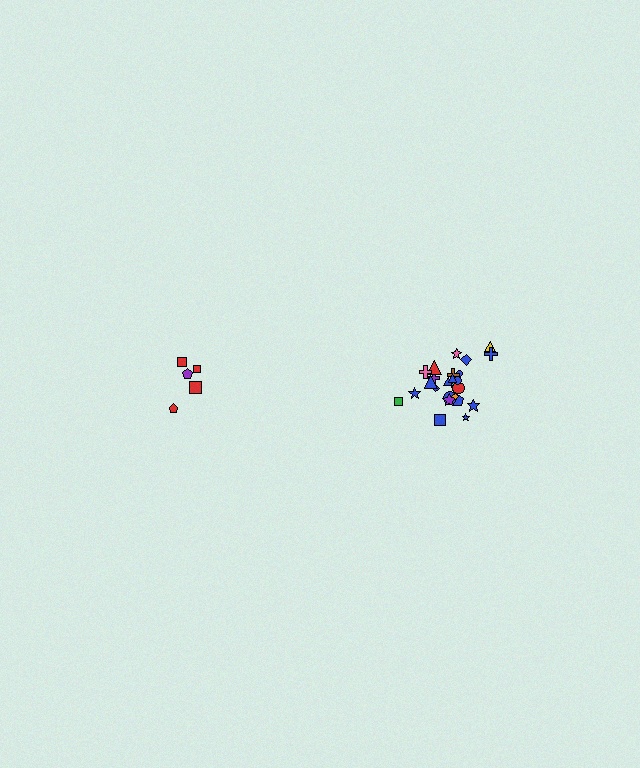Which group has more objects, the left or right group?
The right group.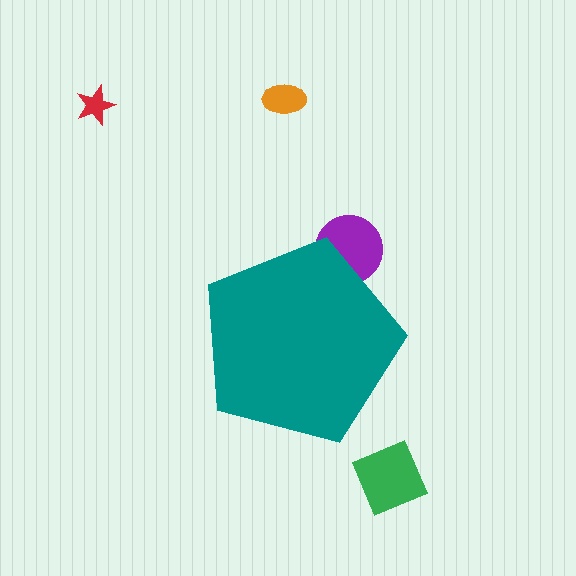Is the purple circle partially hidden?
Yes, the purple circle is partially hidden behind the teal pentagon.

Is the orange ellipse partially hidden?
No, the orange ellipse is fully visible.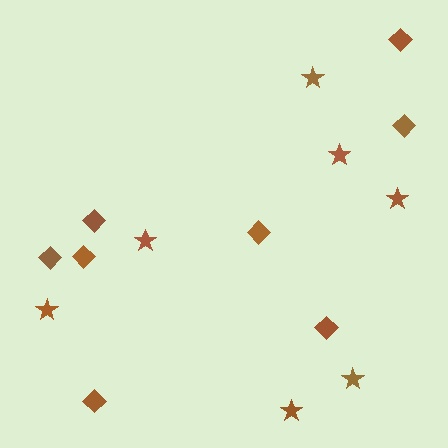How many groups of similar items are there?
There are 2 groups: one group of stars (7) and one group of diamonds (8).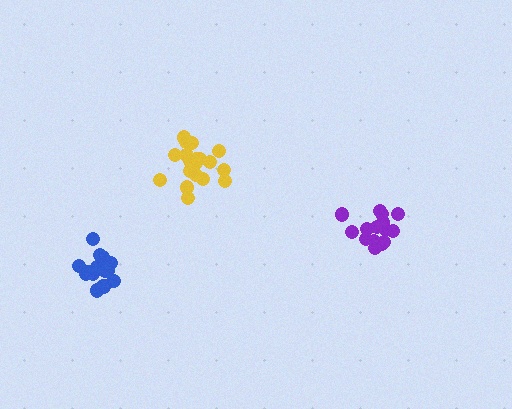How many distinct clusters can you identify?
There are 3 distinct clusters.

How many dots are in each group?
Group 1: 16 dots, Group 2: 19 dots, Group 3: 15 dots (50 total).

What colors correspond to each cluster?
The clusters are colored: purple, yellow, blue.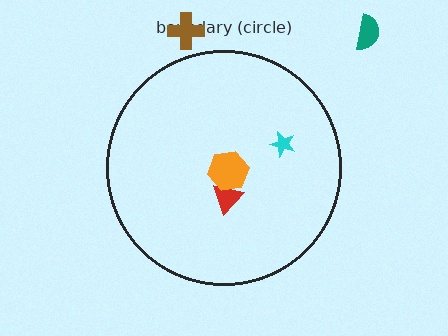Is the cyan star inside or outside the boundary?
Inside.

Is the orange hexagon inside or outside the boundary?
Inside.